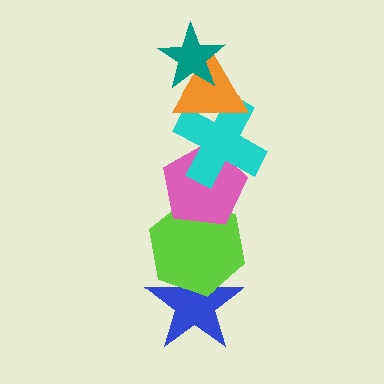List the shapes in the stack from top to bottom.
From top to bottom: the teal star, the orange triangle, the cyan cross, the pink pentagon, the lime hexagon, the blue star.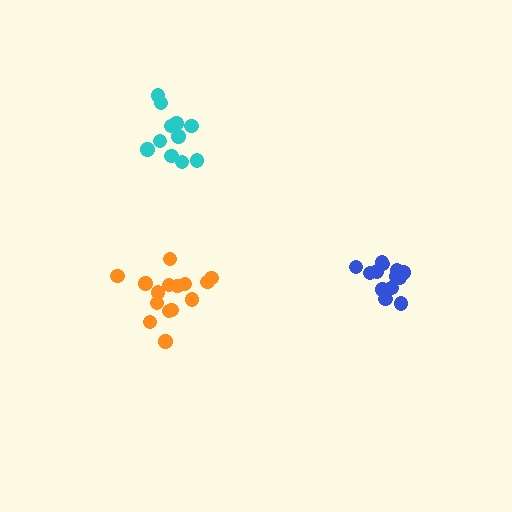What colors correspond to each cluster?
The clusters are colored: blue, orange, cyan.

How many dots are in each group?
Group 1: 14 dots, Group 2: 15 dots, Group 3: 11 dots (40 total).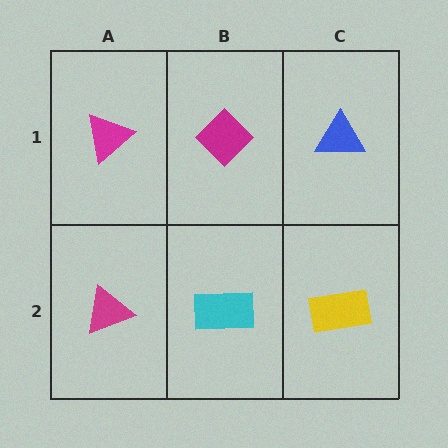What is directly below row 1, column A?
A magenta triangle.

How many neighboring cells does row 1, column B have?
3.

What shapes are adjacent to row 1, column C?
A yellow rectangle (row 2, column C), a magenta diamond (row 1, column B).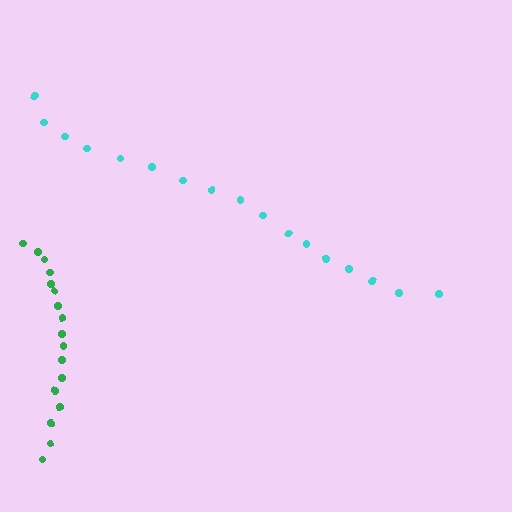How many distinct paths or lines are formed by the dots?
There are 2 distinct paths.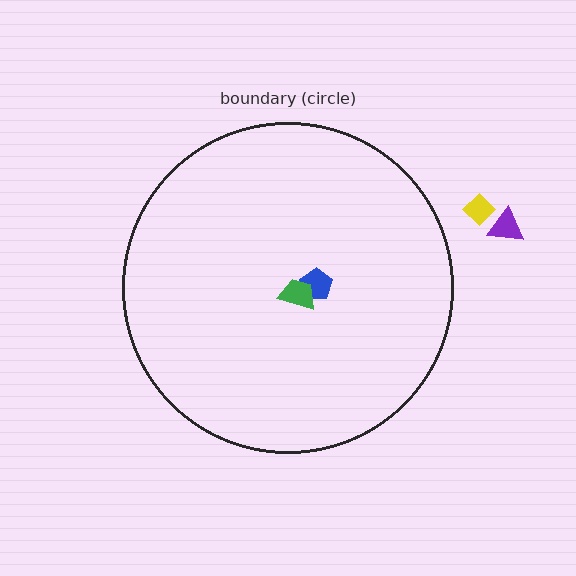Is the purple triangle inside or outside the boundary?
Outside.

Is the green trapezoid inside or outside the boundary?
Inside.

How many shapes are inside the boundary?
2 inside, 2 outside.